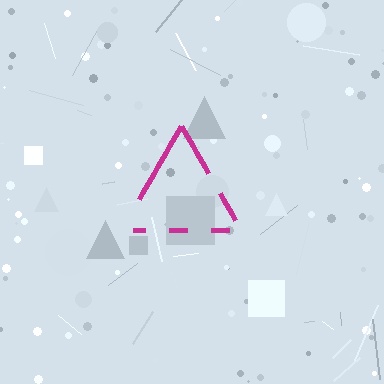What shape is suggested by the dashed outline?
The dashed outline suggests a triangle.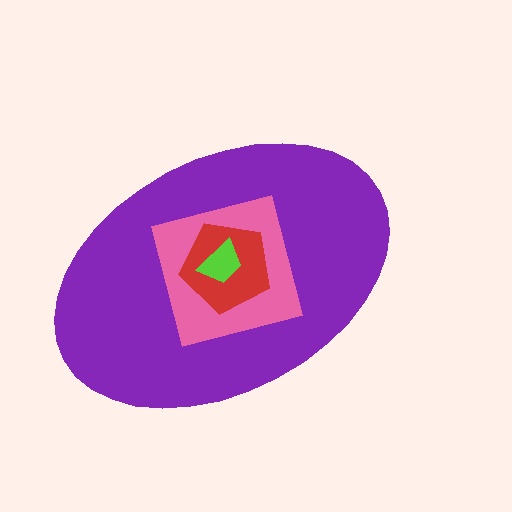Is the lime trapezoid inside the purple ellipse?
Yes.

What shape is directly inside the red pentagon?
The lime trapezoid.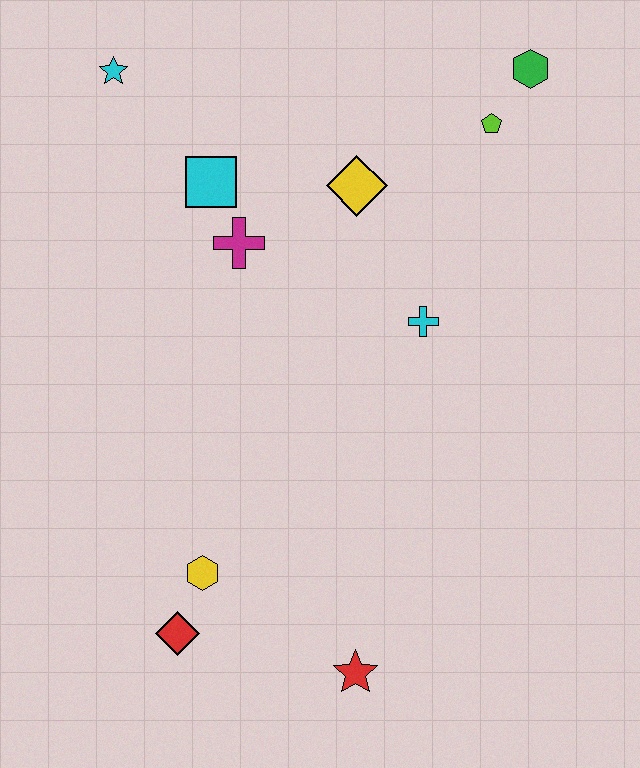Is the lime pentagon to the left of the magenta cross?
No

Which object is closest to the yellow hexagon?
The red diamond is closest to the yellow hexagon.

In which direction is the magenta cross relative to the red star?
The magenta cross is above the red star.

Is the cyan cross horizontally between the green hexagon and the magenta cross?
Yes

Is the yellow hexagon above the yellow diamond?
No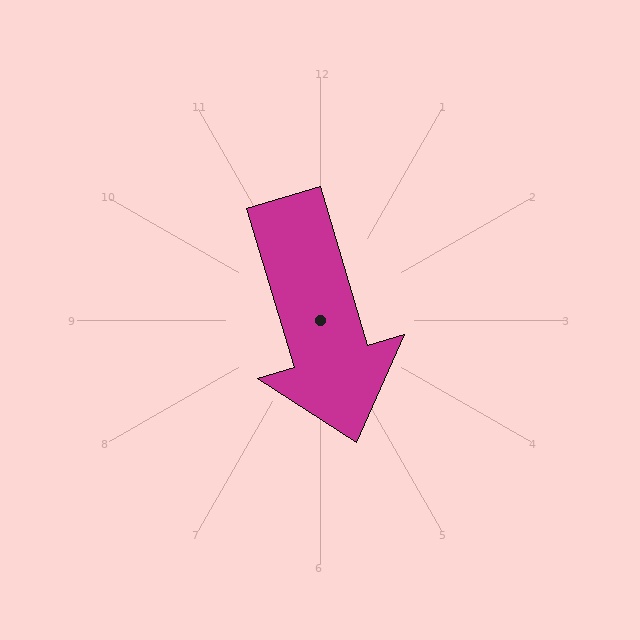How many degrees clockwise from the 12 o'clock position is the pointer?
Approximately 163 degrees.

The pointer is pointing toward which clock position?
Roughly 5 o'clock.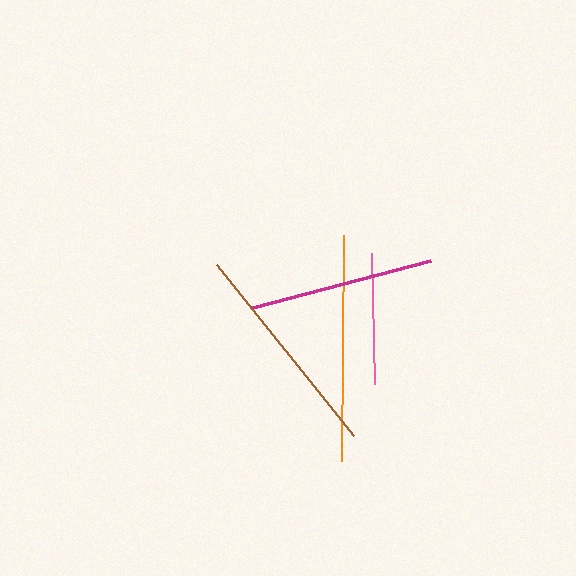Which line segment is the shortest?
The pink line is the shortest at approximately 130 pixels.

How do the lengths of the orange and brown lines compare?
The orange and brown lines are approximately the same length.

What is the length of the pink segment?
The pink segment is approximately 130 pixels long.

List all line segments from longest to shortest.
From longest to shortest: orange, brown, magenta, pink.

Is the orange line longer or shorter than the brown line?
The orange line is longer than the brown line.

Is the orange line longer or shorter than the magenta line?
The orange line is longer than the magenta line.